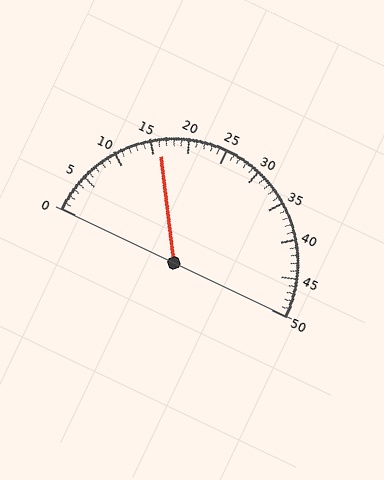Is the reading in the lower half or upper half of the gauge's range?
The reading is in the lower half of the range (0 to 50).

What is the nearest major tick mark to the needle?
The nearest major tick mark is 15.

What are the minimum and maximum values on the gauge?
The gauge ranges from 0 to 50.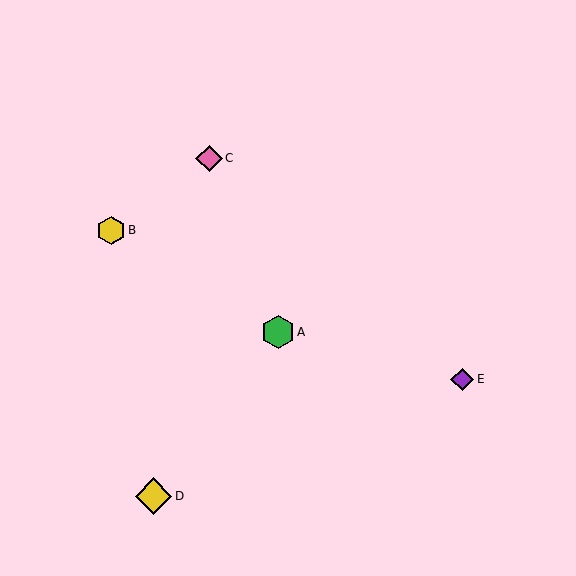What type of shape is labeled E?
Shape E is a purple diamond.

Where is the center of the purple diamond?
The center of the purple diamond is at (462, 379).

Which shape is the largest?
The yellow diamond (labeled D) is the largest.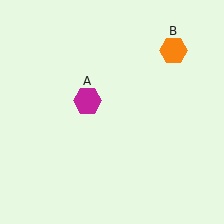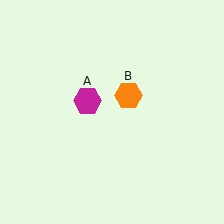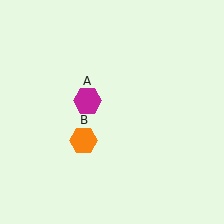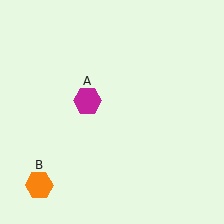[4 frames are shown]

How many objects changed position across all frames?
1 object changed position: orange hexagon (object B).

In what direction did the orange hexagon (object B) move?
The orange hexagon (object B) moved down and to the left.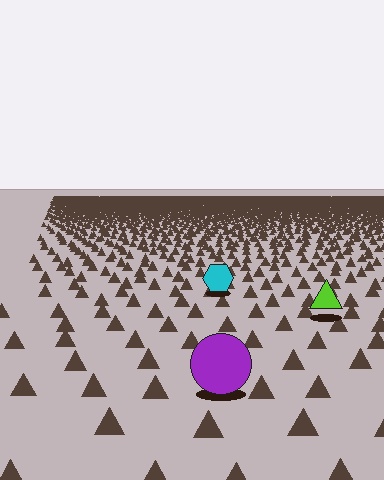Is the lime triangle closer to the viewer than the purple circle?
No. The purple circle is closer — you can tell from the texture gradient: the ground texture is coarser near it.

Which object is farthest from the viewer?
The cyan hexagon is farthest from the viewer. It appears smaller and the ground texture around it is denser.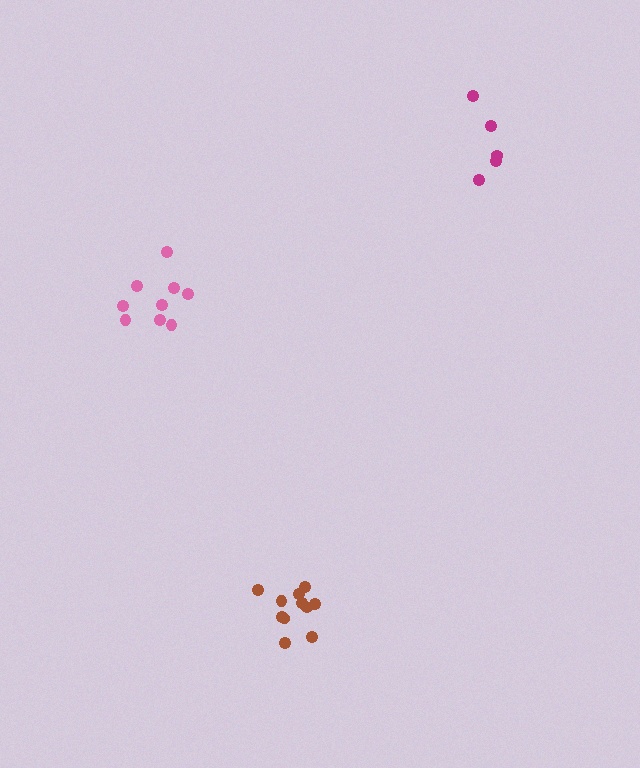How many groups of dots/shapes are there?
There are 3 groups.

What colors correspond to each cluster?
The clusters are colored: magenta, brown, pink.